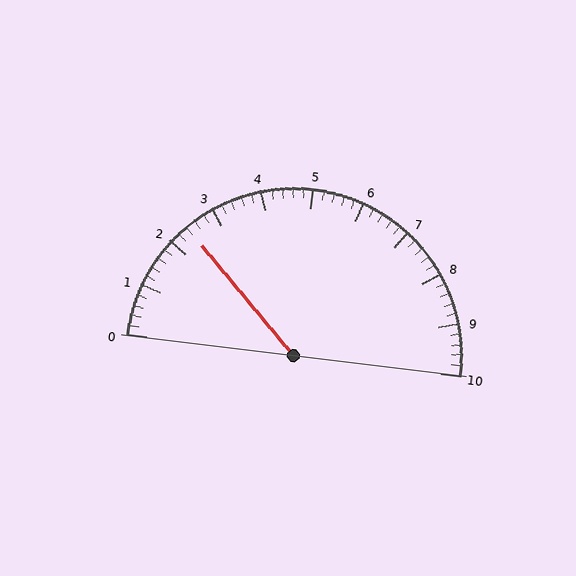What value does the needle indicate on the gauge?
The needle indicates approximately 2.4.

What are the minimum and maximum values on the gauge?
The gauge ranges from 0 to 10.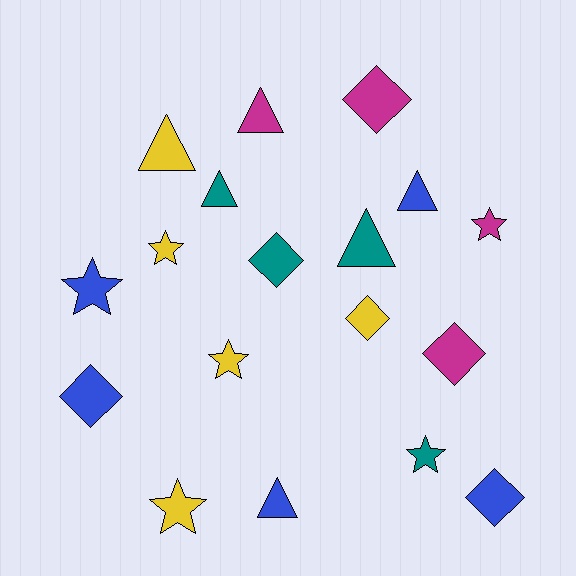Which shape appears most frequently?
Star, with 6 objects.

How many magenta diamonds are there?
There are 2 magenta diamonds.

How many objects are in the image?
There are 18 objects.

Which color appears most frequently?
Yellow, with 5 objects.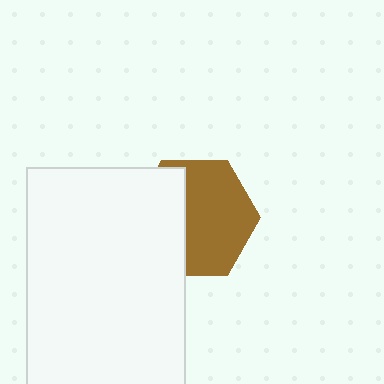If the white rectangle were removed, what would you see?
You would see the complete brown hexagon.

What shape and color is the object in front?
The object in front is a white rectangle.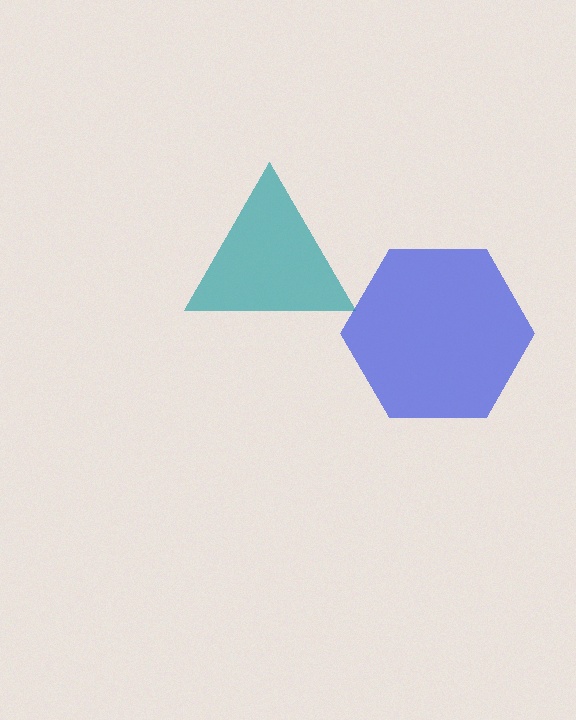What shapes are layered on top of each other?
The layered shapes are: a blue hexagon, a teal triangle.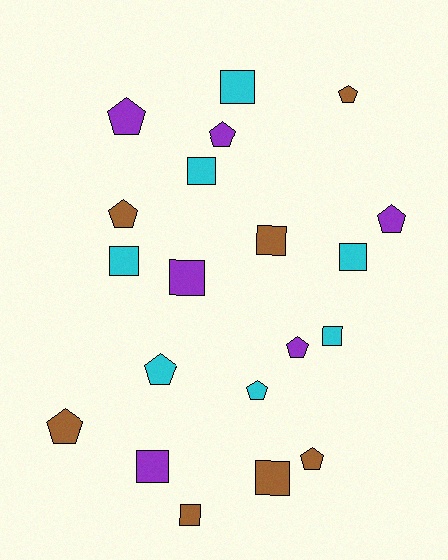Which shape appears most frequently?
Pentagon, with 10 objects.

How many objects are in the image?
There are 20 objects.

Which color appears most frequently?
Cyan, with 7 objects.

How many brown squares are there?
There are 3 brown squares.